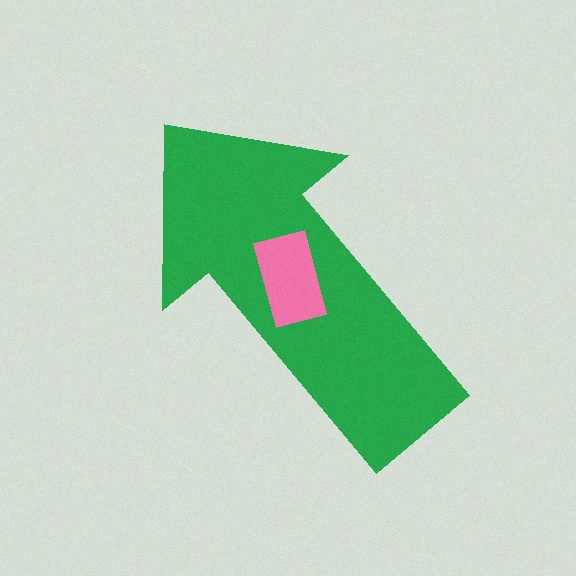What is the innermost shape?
The pink rectangle.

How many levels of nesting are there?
2.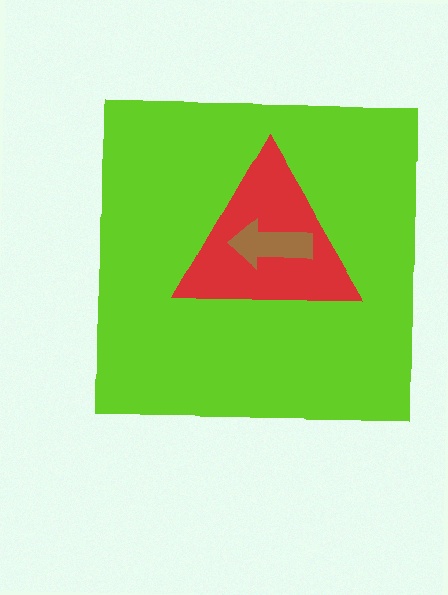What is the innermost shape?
The brown arrow.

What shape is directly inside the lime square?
The red triangle.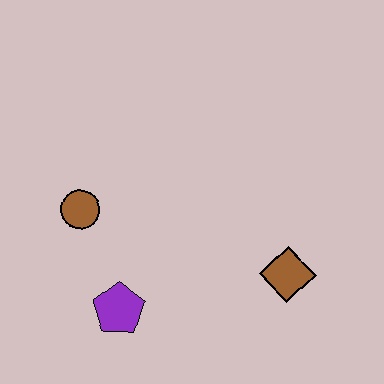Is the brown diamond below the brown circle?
Yes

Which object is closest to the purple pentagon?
The brown circle is closest to the purple pentagon.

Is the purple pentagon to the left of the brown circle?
No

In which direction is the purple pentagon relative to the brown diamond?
The purple pentagon is to the left of the brown diamond.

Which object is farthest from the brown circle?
The brown diamond is farthest from the brown circle.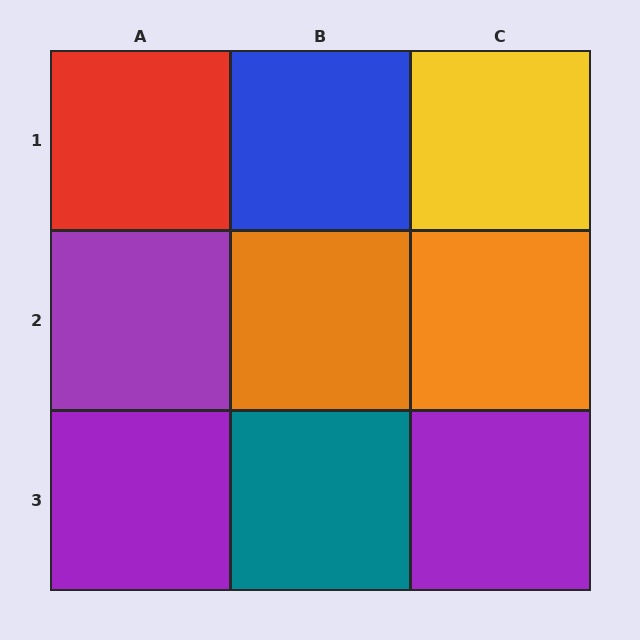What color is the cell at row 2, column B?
Orange.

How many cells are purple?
3 cells are purple.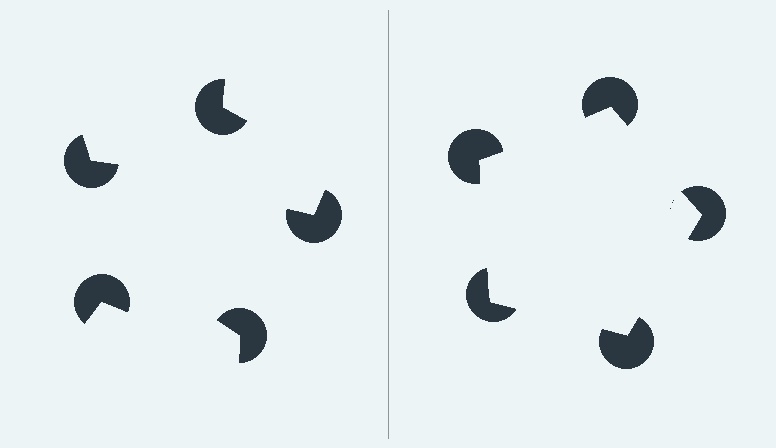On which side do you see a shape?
An illusory pentagon appears on the right side. On the left side the wedge cuts are rotated, so no coherent shape forms.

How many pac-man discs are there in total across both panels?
10 — 5 on each side.